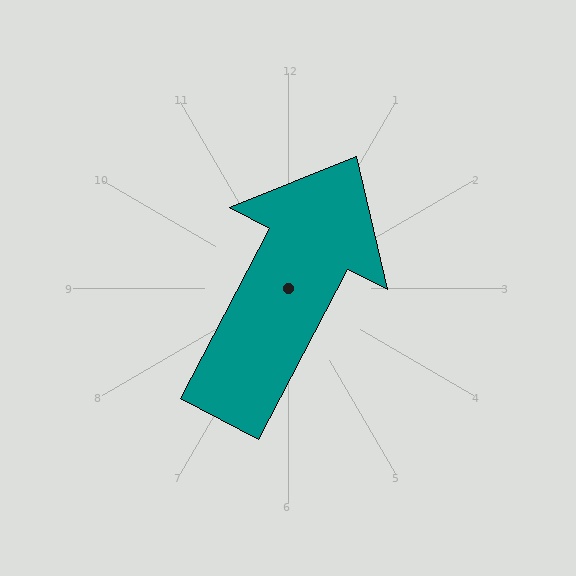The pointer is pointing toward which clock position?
Roughly 1 o'clock.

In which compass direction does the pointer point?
Northeast.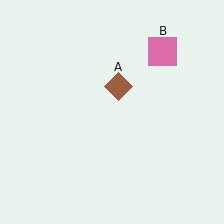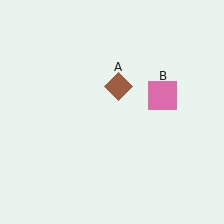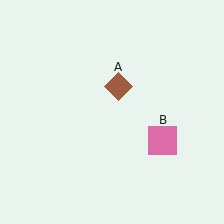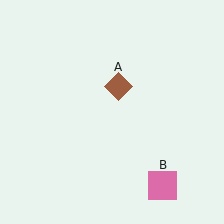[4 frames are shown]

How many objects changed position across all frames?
1 object changed position: pink square (object B).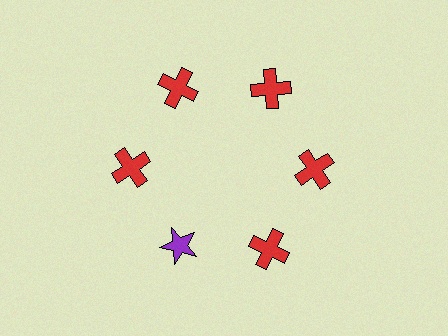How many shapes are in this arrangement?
There are 6 shapes arranged in a ring pattern.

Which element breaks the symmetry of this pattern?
The purple star at roughly the 7 o'clock position breaks the symmetry. All other shapes are red crosses.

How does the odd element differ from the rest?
It differs in both color (purple instead of red) and shape (star instead of cross).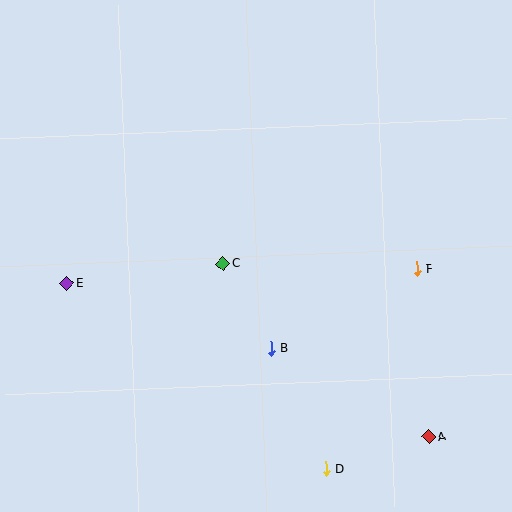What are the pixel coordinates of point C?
Point C is at (223, 264).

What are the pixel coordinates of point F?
Point F is at (417, 269).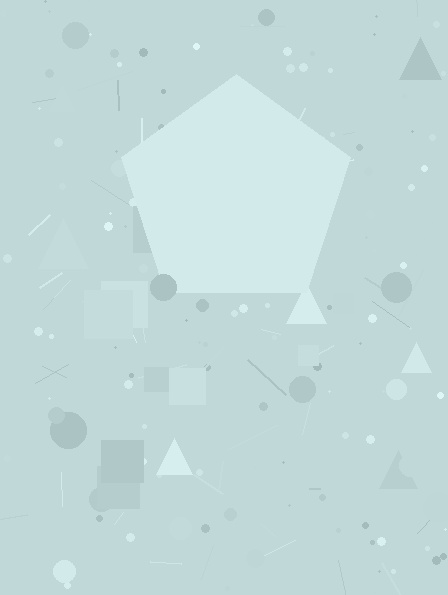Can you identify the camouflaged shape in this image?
The camouflaged shape is a pentagon.